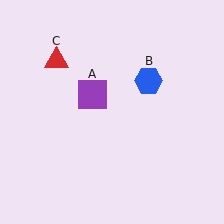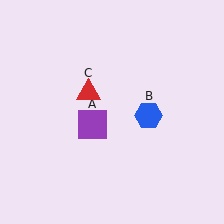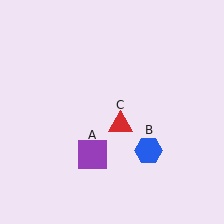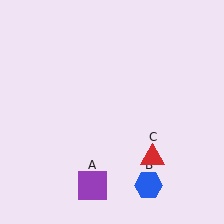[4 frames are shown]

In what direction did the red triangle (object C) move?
The red triangle (object C) moved down and to the right.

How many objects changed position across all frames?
3 objects changed position: purple square (object A), blue hexagon (object B), red triangle (object C).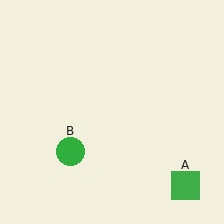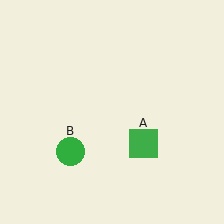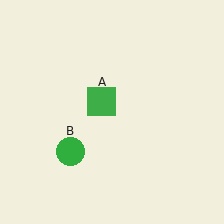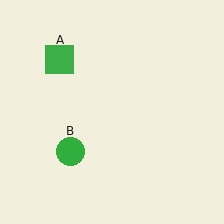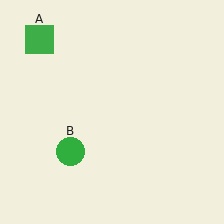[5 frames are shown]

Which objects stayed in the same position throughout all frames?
Green circle (object B) remained stationary.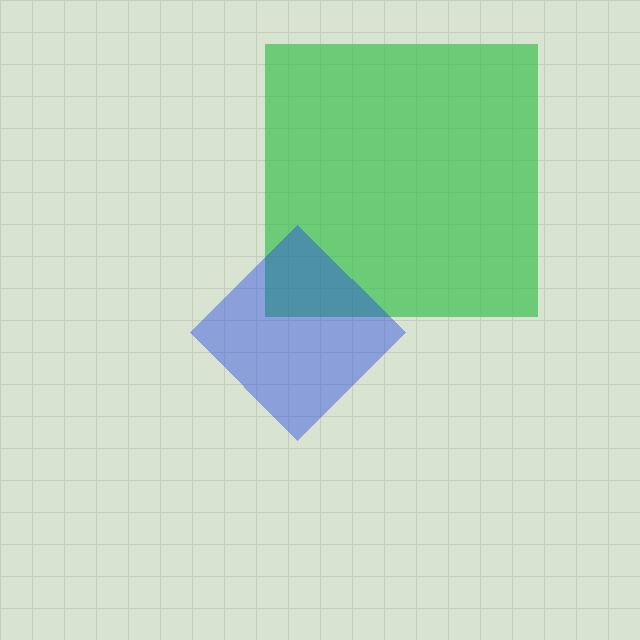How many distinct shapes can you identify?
There are 2 distinct shapes: a green square, a blue diamond.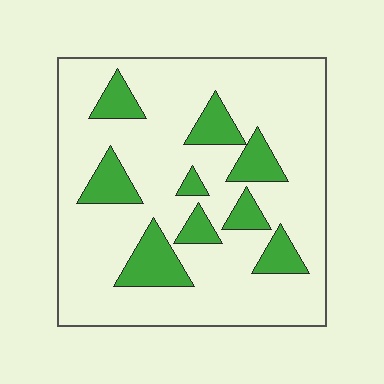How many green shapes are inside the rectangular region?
9.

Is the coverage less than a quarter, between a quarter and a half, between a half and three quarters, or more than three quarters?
Less than a quarter.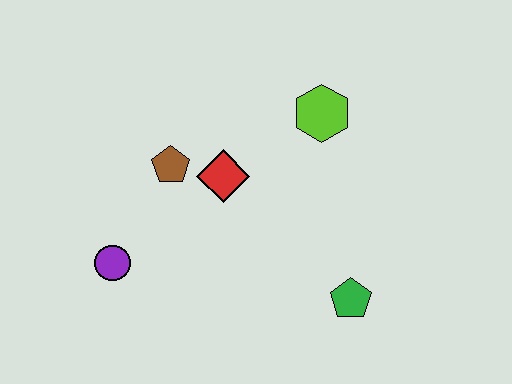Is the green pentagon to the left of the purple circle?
No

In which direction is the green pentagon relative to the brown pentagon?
The green pentagon is to the right of the brown pentagon.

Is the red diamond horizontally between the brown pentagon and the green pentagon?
Yes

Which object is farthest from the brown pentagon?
The green pentagon is farthest from the brown pentagon.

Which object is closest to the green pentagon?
The red diamond is closest to the green pentagon.